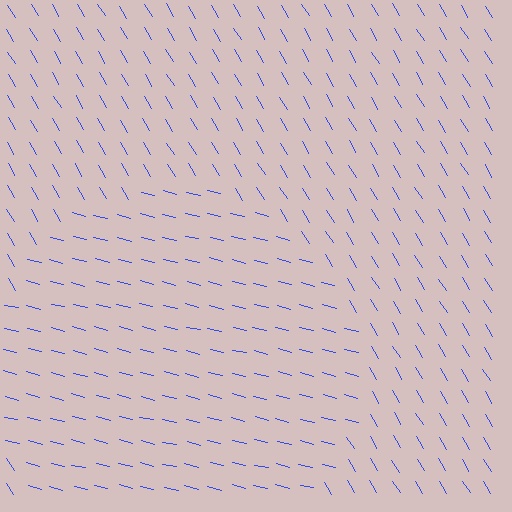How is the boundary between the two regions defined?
The boundary is defined purely by a change in line orientation (approximately 45 degrees difference). All lines are the same color and thickness.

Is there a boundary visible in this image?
Yes, there is a texture boundary formed by a change in line orientation.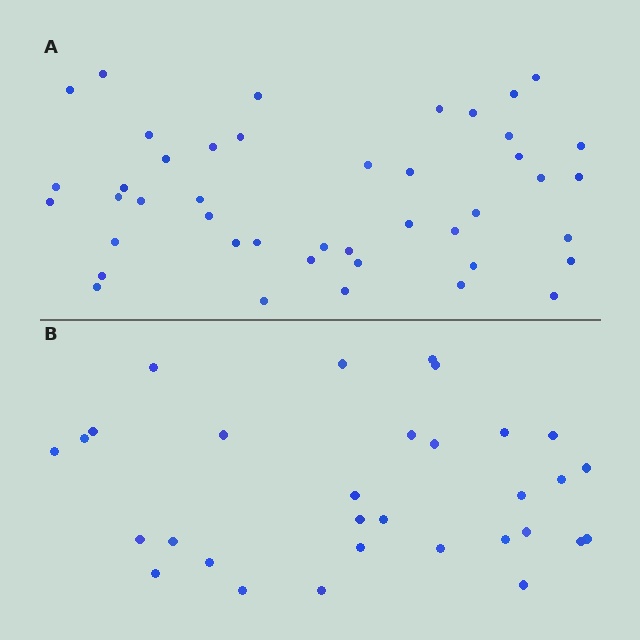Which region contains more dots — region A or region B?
Region A (the top region) has more dots.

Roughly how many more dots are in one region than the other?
Region A has approximately 15 more dots than region B.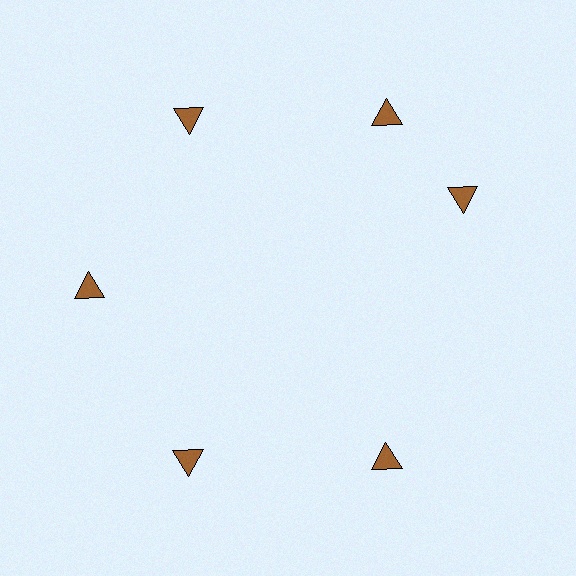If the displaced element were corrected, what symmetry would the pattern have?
It would have 6-fold rotational symmetry — the pattern would map onto itself every 60 degrees.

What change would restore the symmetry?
The symmetry would be restored by rotating it back into even spacing with its neighbors so that all 6 triangles sit at equal angles and equal distance from the center.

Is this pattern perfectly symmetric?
No. The 6 brown triangles are arranged in a ring, but one element near the 3 o'clock position is rotated out of alignment along the ring, breaking the 6-fold rotational symmetry.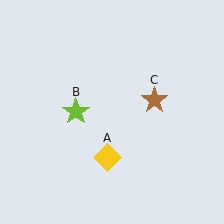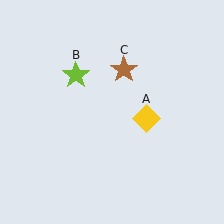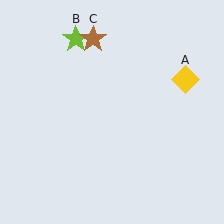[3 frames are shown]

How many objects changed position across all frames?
3 objects changed position: yellow diamond (object A), lime star (object B), brown star (object C).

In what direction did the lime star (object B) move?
The lime star (object B) moved up.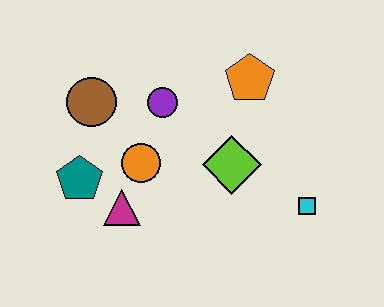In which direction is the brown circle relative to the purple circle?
The brown circle is to the left of the purple circle.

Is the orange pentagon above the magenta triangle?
Yes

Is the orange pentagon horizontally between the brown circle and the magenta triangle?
No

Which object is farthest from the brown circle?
The cyan square is farthest from the brown circle.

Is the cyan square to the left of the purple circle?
No